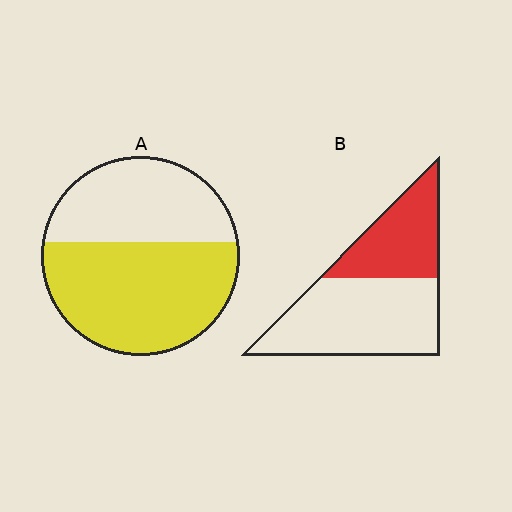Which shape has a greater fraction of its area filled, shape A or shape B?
Shape A.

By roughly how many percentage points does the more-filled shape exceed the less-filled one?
By roughly 20 percentage points (A over B).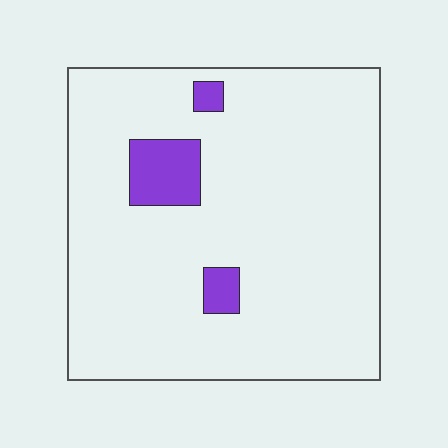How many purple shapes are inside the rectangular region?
3.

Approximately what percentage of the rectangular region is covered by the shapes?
Approximately 10%.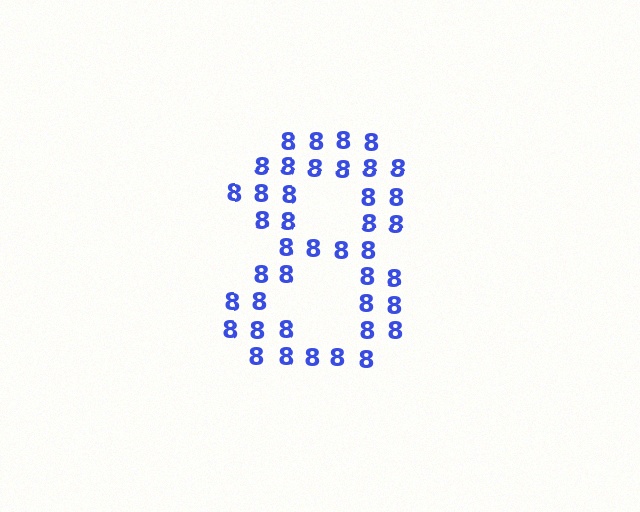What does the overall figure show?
The overall figure shows the digit 8.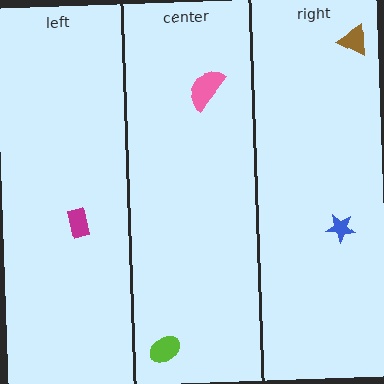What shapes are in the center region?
The lime ellipse, the pink semicircle.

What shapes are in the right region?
The brown triangle, the blue star.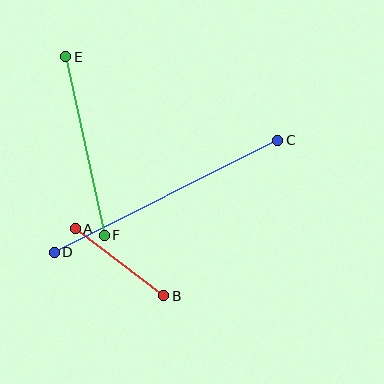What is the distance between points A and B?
The distance is approximately 111 pixels.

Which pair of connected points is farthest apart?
Points C and D are farthest apart.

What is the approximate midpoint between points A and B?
The midpoint is at approximately (120, 262) pixels.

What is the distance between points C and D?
The distance is approximately 250 pixels.